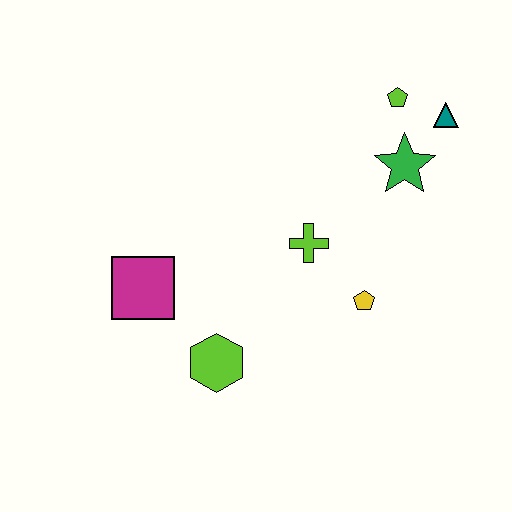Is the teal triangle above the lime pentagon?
No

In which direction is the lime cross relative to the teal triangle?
The lime cross is to the left of the teal triangle.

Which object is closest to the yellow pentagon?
The lime cross is closest to the yellow pentagon.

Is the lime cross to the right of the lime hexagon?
Yes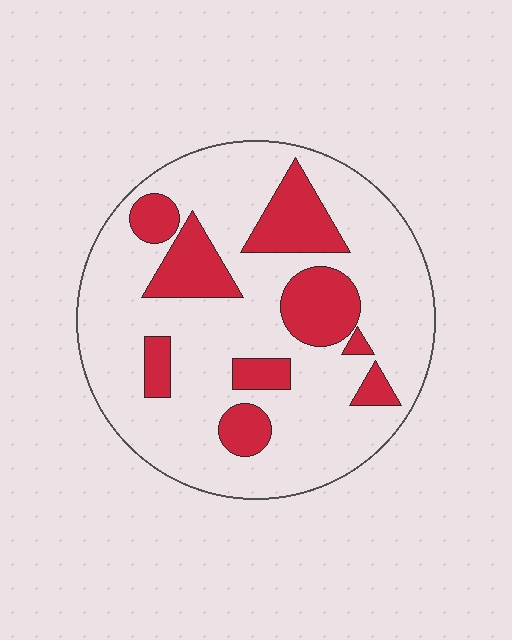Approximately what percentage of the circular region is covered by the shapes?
Approximately 25%.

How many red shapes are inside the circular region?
9.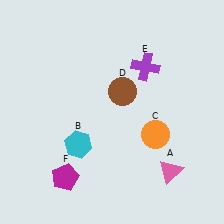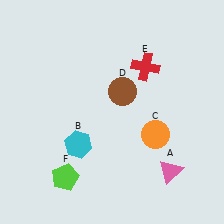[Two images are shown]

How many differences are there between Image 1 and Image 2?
There are 2 differences between the two images.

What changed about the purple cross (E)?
In Image 1, E is purple. In Image 2, it changed to red.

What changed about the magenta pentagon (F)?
In Image 1, F is magenta. In Image 2, it changed to lime.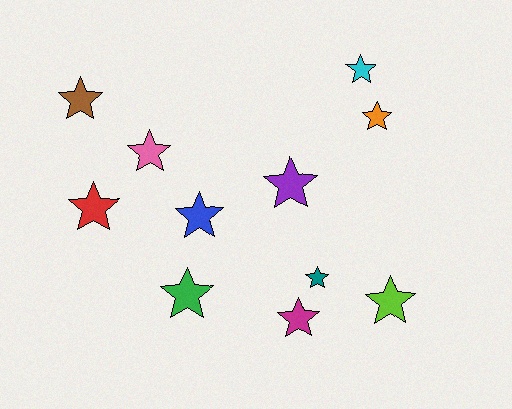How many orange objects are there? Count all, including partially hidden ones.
There is 1 orange object.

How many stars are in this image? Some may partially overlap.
There are 11 stars.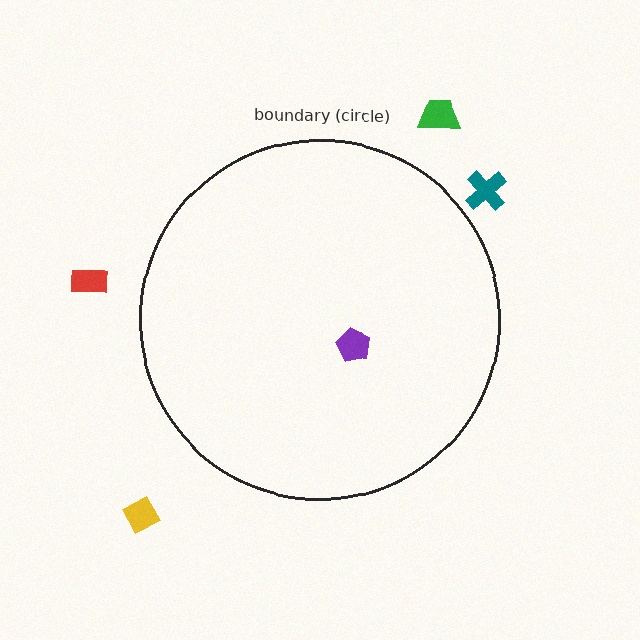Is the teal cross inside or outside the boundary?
Outside.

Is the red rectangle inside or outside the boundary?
Outside.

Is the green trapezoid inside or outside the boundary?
Outside.